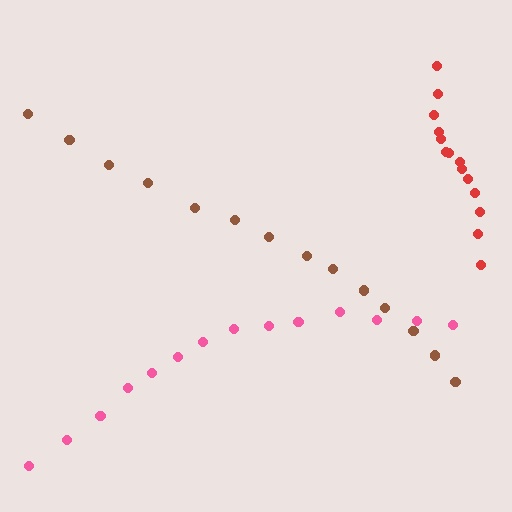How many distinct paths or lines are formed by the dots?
There are 3 distinct paths.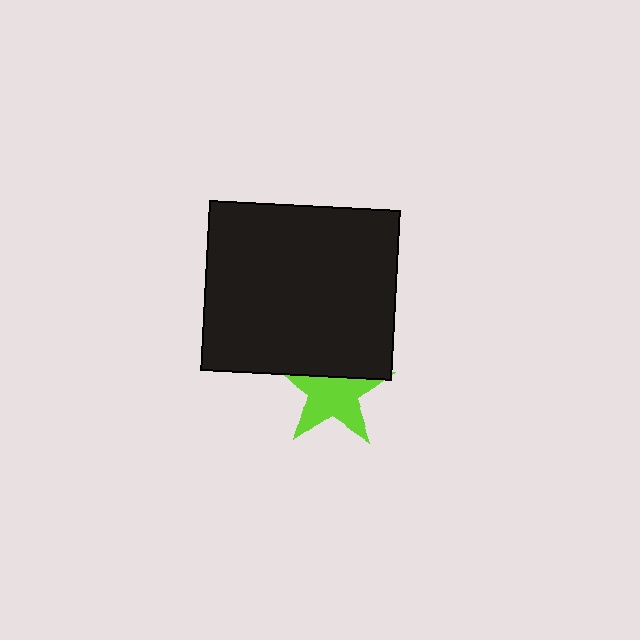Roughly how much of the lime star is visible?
About half of it is visible (roughly 64%).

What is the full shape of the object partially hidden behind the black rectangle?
The partially hidden object is a lime star.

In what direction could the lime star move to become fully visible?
The lime star could move down. That would shift it out from behind the black rectangle entirely.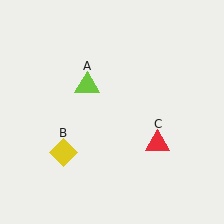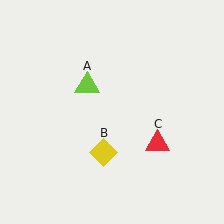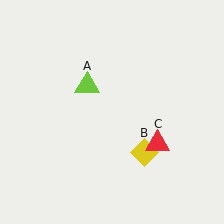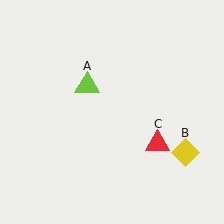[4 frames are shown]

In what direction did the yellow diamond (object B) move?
The yellow diamond (object B) moved right.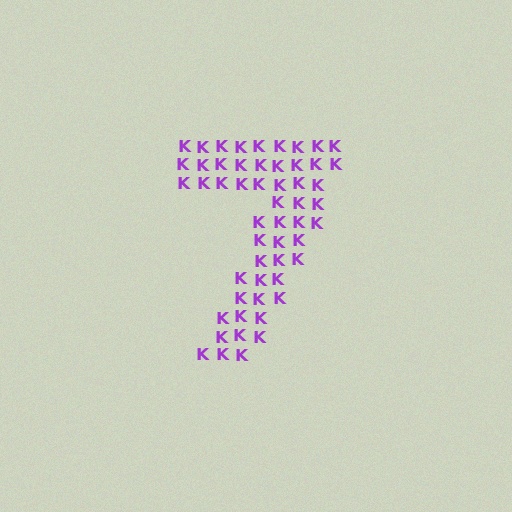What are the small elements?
The small elements are letter K's.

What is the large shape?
The large shape is the digit 7.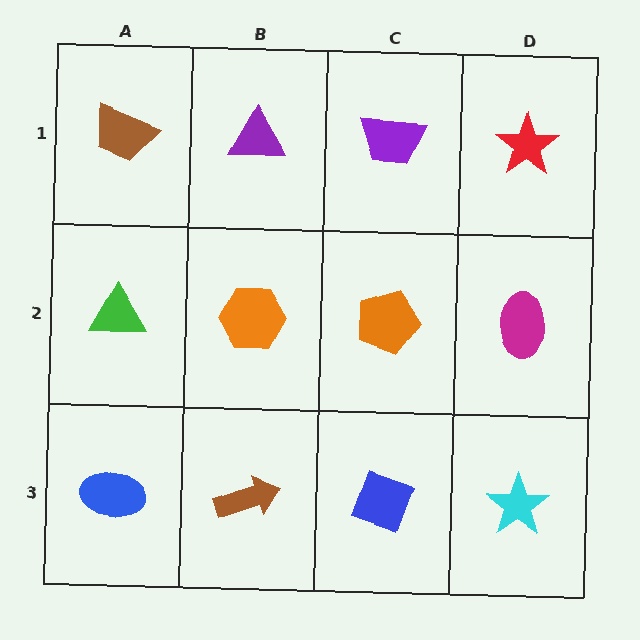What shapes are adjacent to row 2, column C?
A purple trapezoid (row 1, column C), a blue diamond (row 3, column C), an orange hexagon (row 2, column B), a magenta ellipse (row 2, column D).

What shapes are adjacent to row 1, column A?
A green triangle (row 2, column A), a purple triangle (row 1, column B).